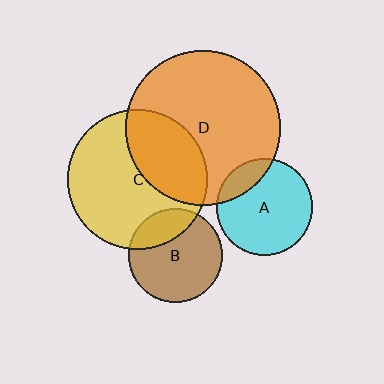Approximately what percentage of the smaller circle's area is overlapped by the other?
Approximately 15%.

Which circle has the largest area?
Circle D (orange).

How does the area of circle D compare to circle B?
Approximately 2.7 times.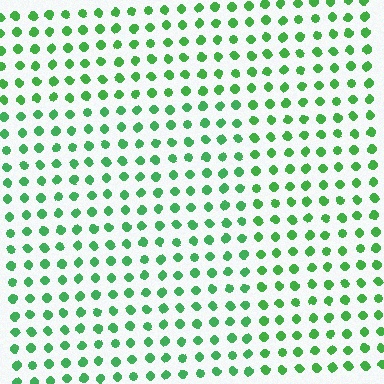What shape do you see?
I see a rectangle.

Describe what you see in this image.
The image is filled with small green elements in a uniform arrangement. A rectangle-shaped region is visible where the elements are tinted to a slightly different hue, forming a subtle color boundary.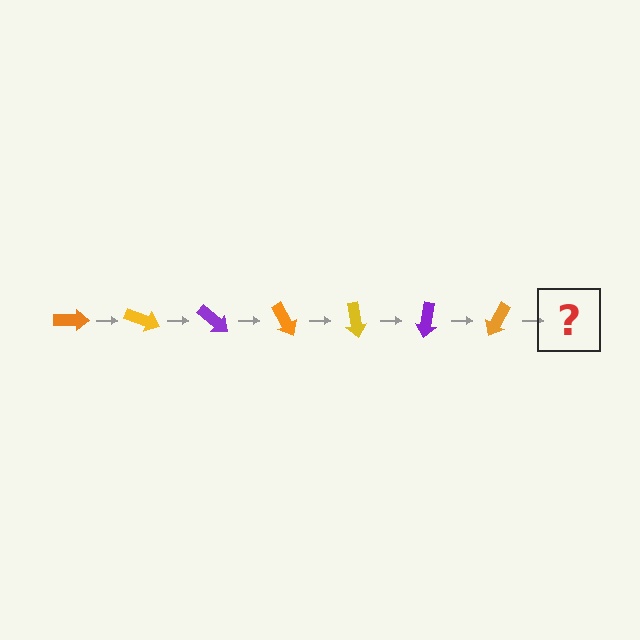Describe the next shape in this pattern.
It should be a yellow arrow, rotated 140 degrees from the start.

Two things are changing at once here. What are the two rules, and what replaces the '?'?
The two rules are that it rotates 20 degrees each step and the color cycles through orange, yellow, and purple. The '?' should be a yellow arrow, rotated 140 degrees from the start.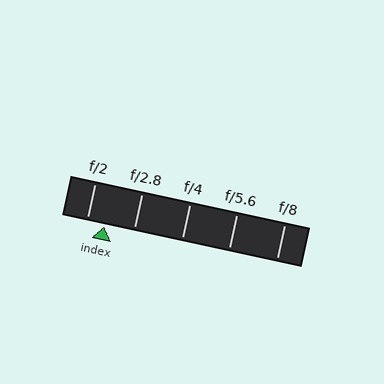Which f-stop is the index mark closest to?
The index mark is closest to f/2.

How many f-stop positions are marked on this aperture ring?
There are 5 f-stop positions marked.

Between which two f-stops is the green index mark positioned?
The index mark is between f/2 and f/2.8.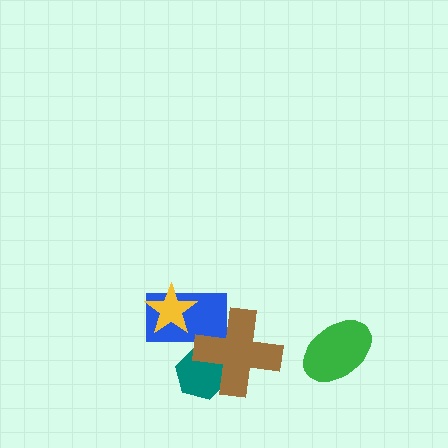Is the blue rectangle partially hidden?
Yes, it is partially covered by another shape.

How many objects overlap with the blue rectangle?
3 objects overlap with the blue rectangle.